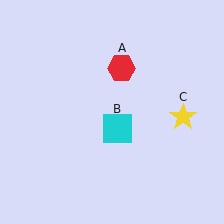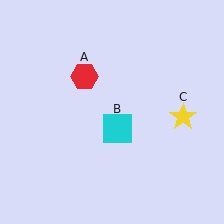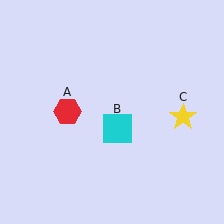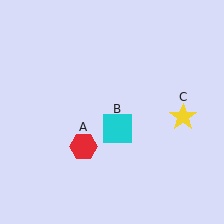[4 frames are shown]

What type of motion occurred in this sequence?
The red hexagon (object A) rotated counterclockwise around the center of the scene.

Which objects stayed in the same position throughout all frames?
Cyan square (object B) and yellow star (object C) remained stationary.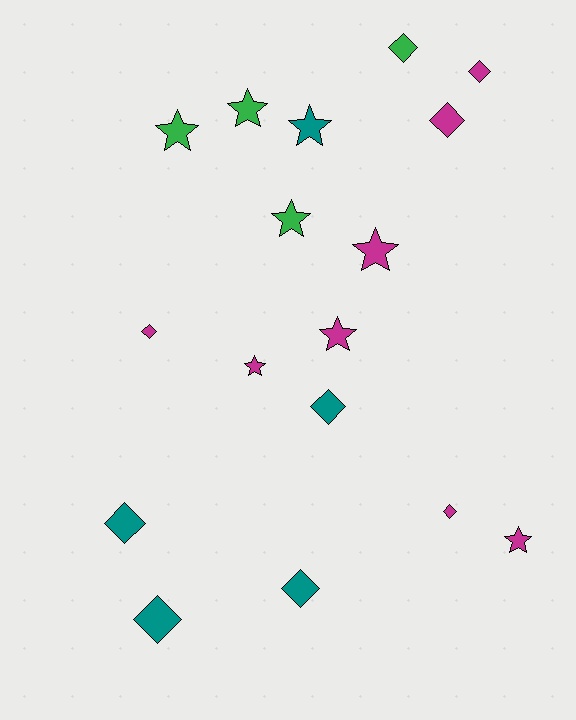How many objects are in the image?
There are 17 objects.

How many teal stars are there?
There is 1 teal star.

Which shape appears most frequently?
Diamond, with 9 objects.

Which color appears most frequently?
Magenta, with 8 objects.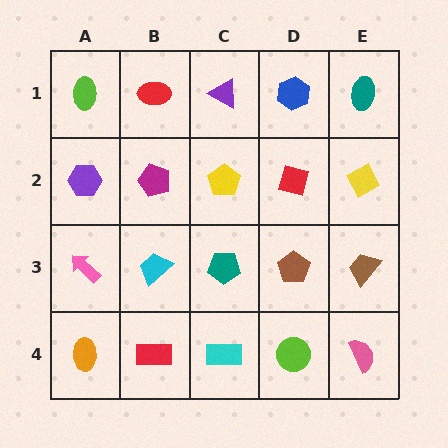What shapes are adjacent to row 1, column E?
A yellow diamond (row 2, column E), a blue hexagon (row 1, column D).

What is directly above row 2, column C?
A purple triangle.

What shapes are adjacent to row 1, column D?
A red diamond (row 2, column D), a purple triangle (row 1, column C), a teal ellipse (row 1, column E).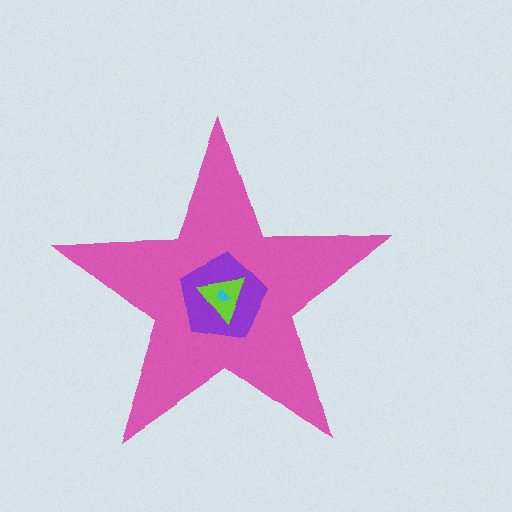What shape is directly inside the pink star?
The purple pentagon.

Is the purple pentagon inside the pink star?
Yes.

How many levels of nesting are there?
4.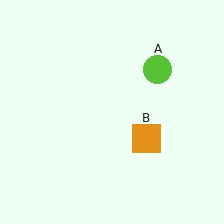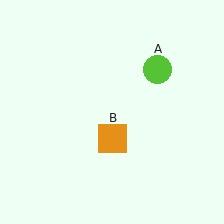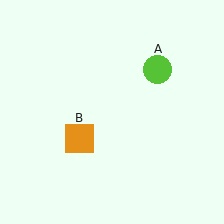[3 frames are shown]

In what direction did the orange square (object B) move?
The orange square (object B) moved left.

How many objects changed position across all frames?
1 object changed position: orange square (object B).